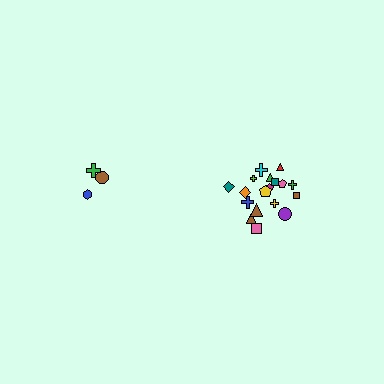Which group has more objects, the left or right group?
The right group.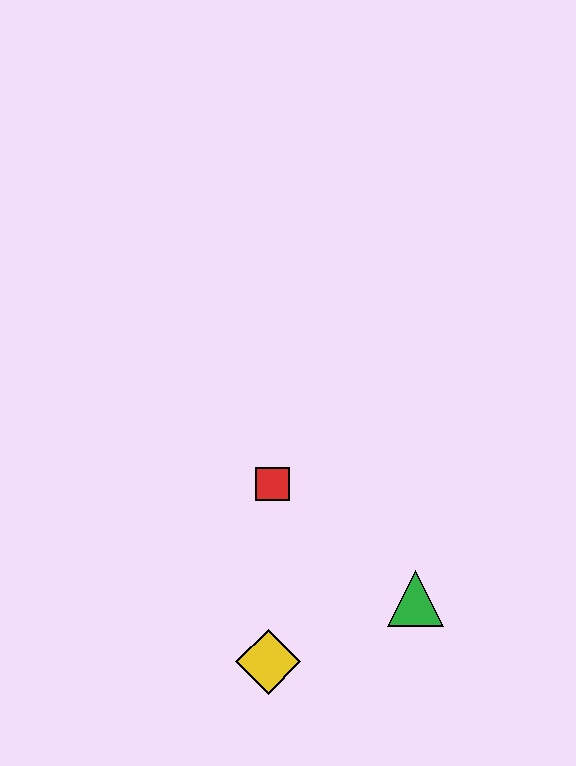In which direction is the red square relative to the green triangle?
The red square is to the left of the green triangle.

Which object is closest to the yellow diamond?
The green triangle is closest to the yellow diamond.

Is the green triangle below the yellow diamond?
No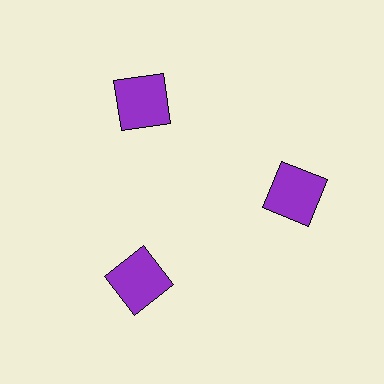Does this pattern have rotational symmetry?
Yes, this pattern has 3-fold rotational symmetry. It looks the same after rotating 120 degrees around the center.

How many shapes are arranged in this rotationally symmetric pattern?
There are 3 shapes, arranged in 3 groups of 1.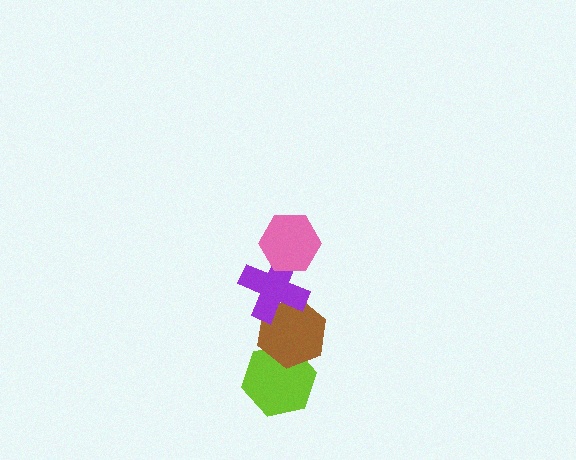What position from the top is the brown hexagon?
The brown hexagon is 3rd from the top.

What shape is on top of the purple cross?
The pink hexagon is on top of the purple cross.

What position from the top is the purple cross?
The purple cross is 2nd from the top.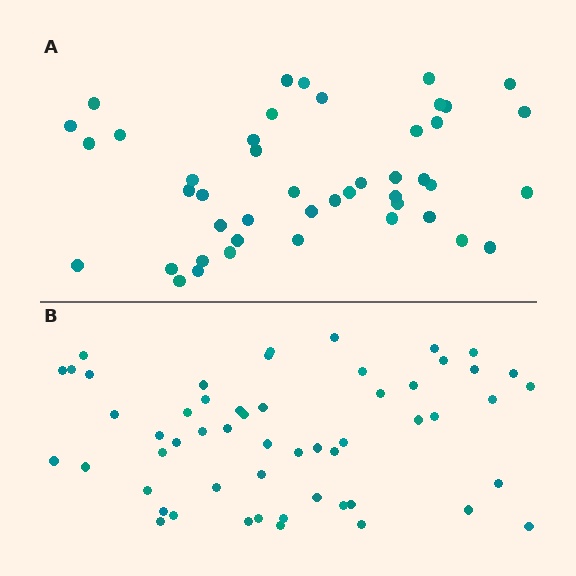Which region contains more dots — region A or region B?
Region B (the bottom region) has more dots.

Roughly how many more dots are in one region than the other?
Region B has roughly 10 or so more dots than region A.